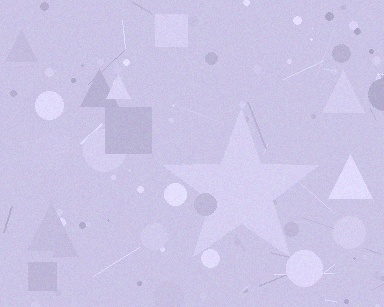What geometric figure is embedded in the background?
A star is embedded in the background.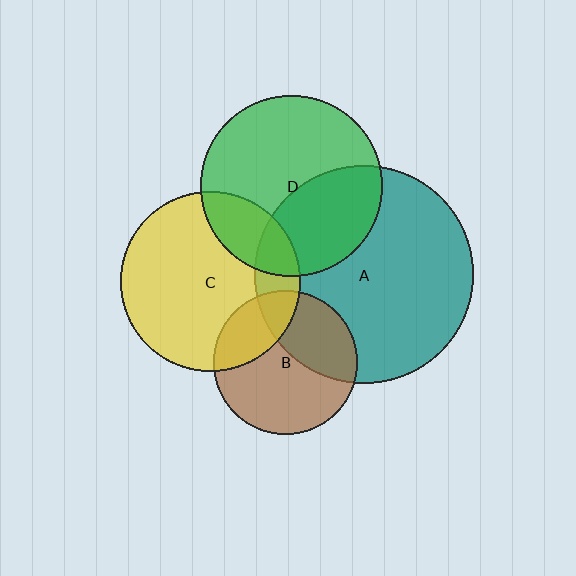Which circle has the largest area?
Circle A (teal).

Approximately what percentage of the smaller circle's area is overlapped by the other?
Approximately 35%.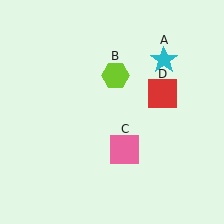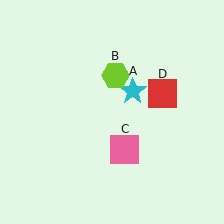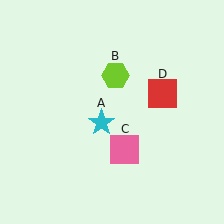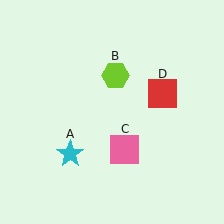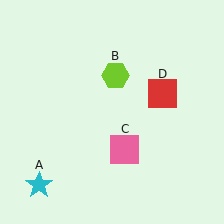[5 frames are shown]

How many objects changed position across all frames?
1 object changed position: cyan star (object A).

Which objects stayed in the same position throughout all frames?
Lime hexagon (object B) and pink square (object C) and red square (object D) remained stationary.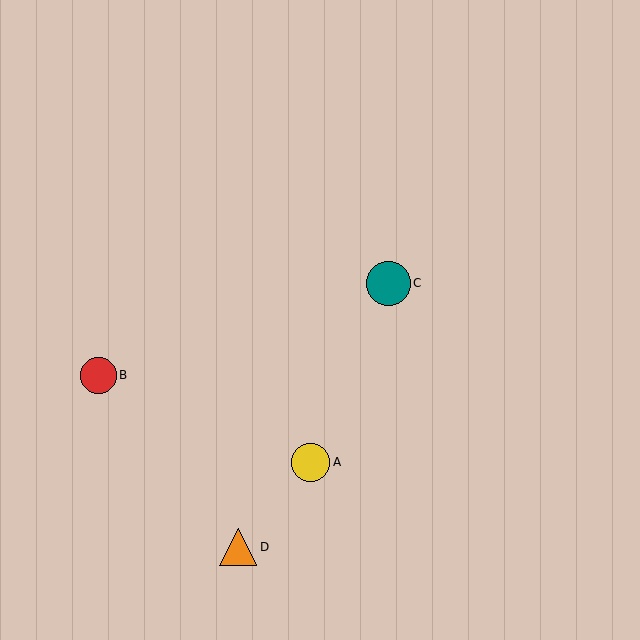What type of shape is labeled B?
Shape B is a red circle.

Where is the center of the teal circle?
The center of the teal circle is at (389, 283).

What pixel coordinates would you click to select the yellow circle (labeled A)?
Click at (311, 462) to select the yellow circle A.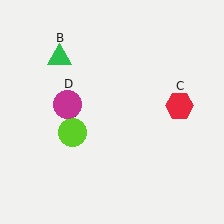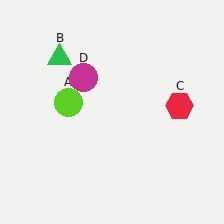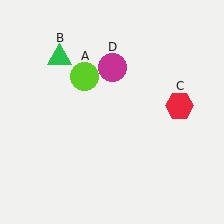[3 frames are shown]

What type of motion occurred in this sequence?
The lime circle (object A), magenta circle (object D) rotated clockwise around the center of the scene.